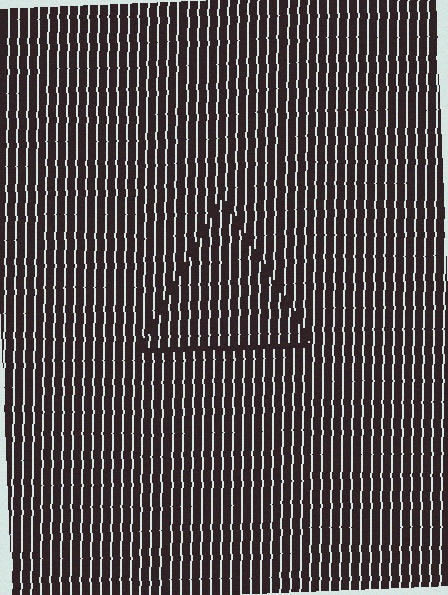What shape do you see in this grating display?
An illusory triangle. The interior of the shape contains the same grating, shifted by half a period — the contour is defined by the phase discontinuity where line-ends from the inner and outer gratings abut.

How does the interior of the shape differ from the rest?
The interior of the shape contains the same grating, shifted by half a period — the contour is defined by the phase discontinuity where line-ends from the inner and outer gratings abut.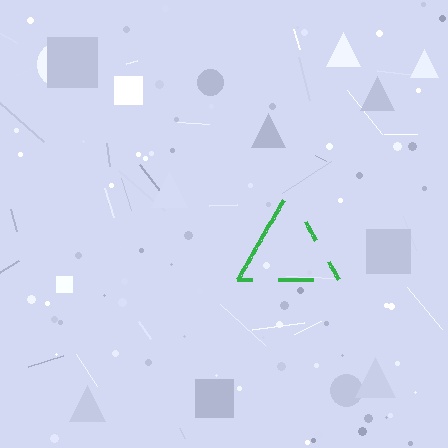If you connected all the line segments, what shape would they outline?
They would outline a triangle.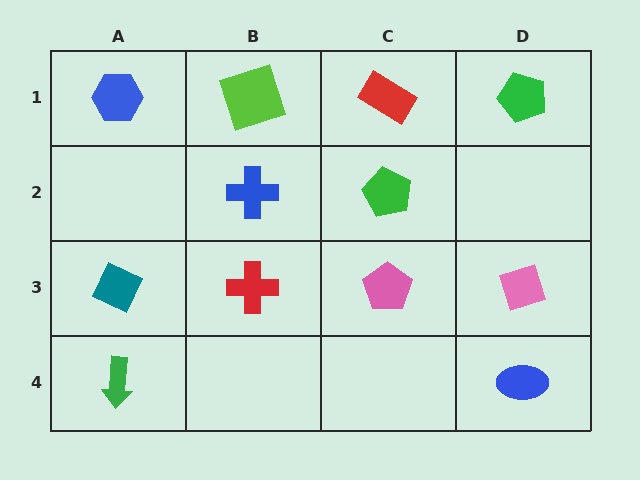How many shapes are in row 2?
2 shapes.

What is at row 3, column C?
A pink pentagon.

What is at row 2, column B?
A blue cross.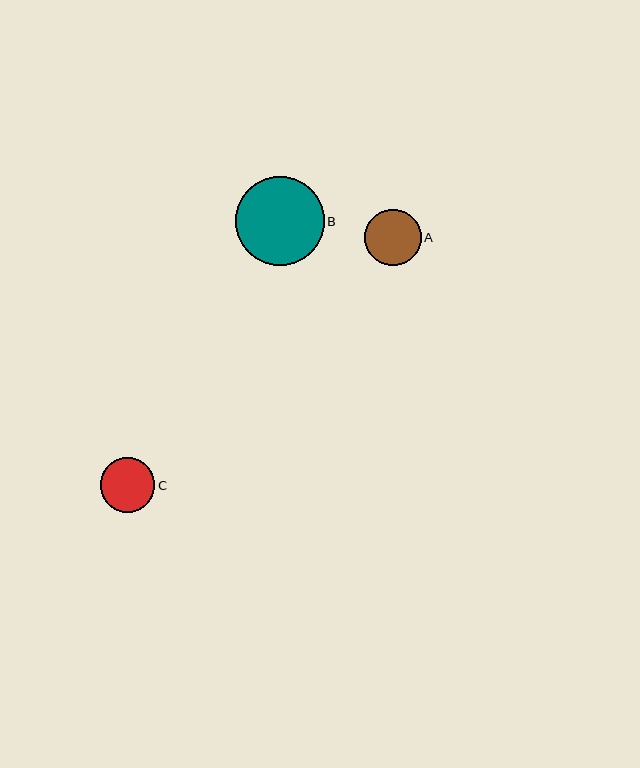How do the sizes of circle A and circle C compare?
Circle A and circle C are approximately the same size.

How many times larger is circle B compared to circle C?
Circle B is approximately 1.6 times the size of circle C.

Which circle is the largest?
Circle B is the largest with a size of approximately 89 pixels.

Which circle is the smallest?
Circle C is the smallest with a size of approximately 55 pixels.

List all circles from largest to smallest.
From largest to smallest: B, A, C.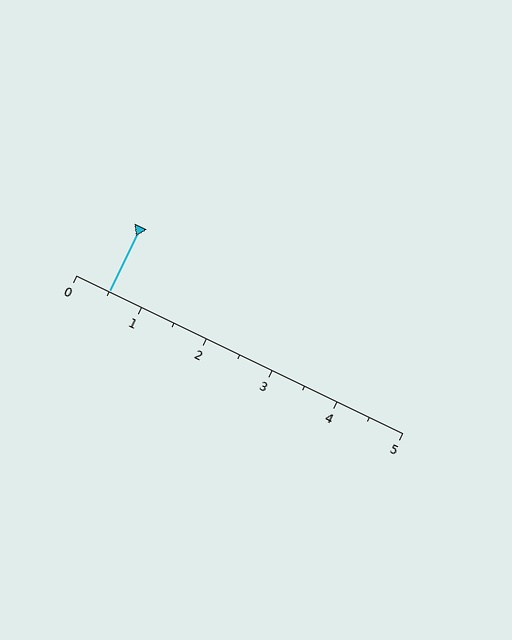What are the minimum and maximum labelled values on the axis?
The axis runs from 0 to 5.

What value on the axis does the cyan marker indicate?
The marker indicates approximately 0.5.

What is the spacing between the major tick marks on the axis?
The major ticks are spaced 1 apart.